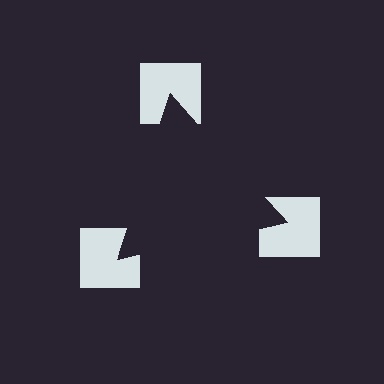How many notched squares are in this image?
There are 3 — one at each vertex of the illusory triangle.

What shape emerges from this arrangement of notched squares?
An illusory triangle — its edges are inferred from the aligned wedge cuts in the notched squares, not physically drawn.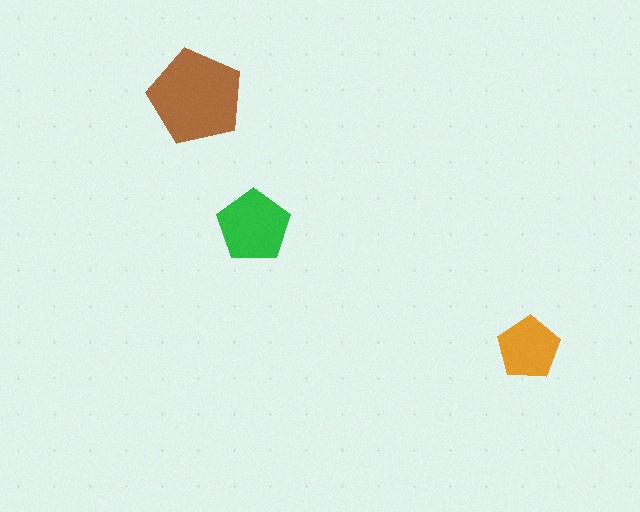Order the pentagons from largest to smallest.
the brown one, the green one, the orange one.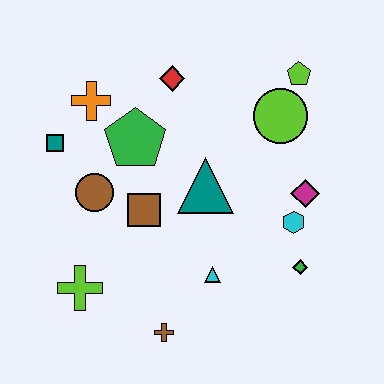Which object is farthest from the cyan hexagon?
The teal square is farthest from the cyan hexagon.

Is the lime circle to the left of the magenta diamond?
Yes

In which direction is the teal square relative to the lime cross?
The teal square is above the lime cross.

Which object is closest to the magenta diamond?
The cyan hexagon is closest to the magenta diamond.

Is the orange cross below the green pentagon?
No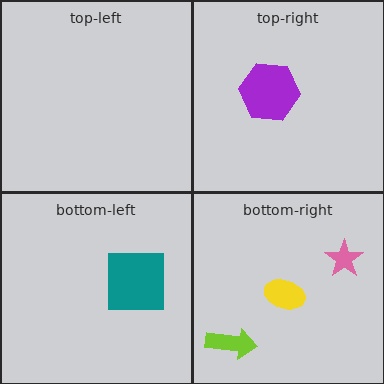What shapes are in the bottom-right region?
The lime arrow, the pink star, the yellow ellipse.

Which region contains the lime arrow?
The bottom-right region.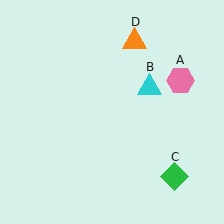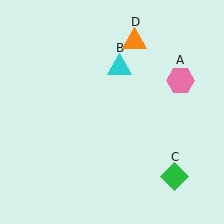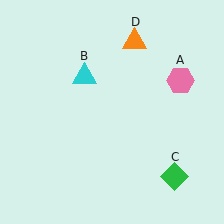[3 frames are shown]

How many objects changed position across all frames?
1 object changed position: cyan triangle (object B).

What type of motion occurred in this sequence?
The cyan triangle (object B) rotated counterclockwise around the center of the scene.